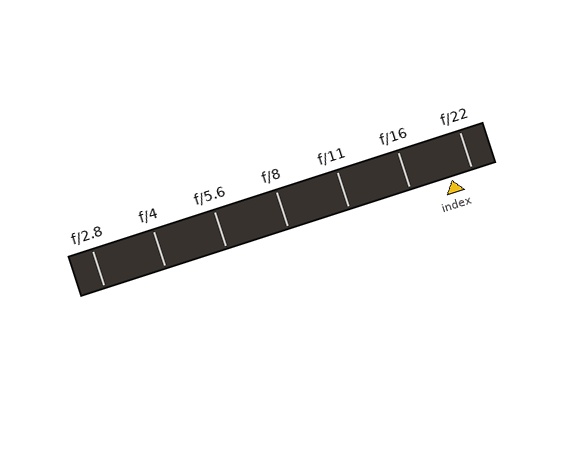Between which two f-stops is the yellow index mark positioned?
The index mark is between f/16 and f/22.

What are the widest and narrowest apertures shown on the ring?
The widest aperture shown is f/2.8 and the narrowest is f/22.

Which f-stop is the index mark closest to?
The index mark is closest to f/22.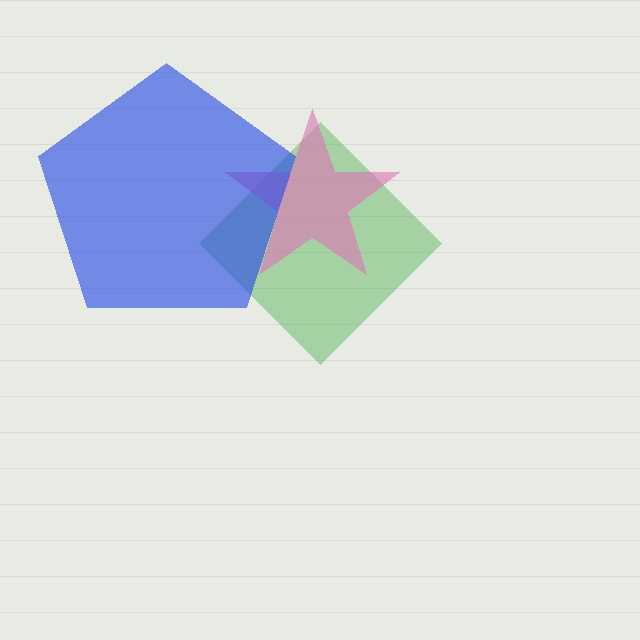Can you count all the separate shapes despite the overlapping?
Yes, there are 3 separate shapes.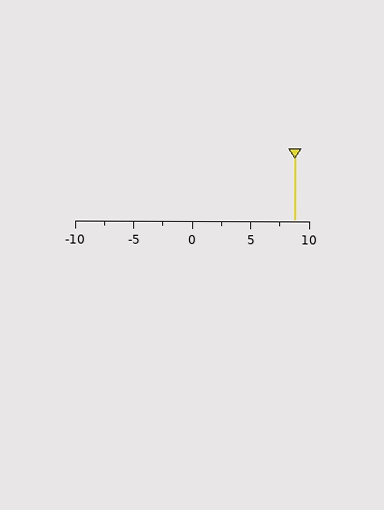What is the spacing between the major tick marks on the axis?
The major ticks are spaced 5 apart.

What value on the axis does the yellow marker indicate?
The marker indicates approximately 8.8.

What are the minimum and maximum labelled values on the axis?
The axis runs from -10 to 10.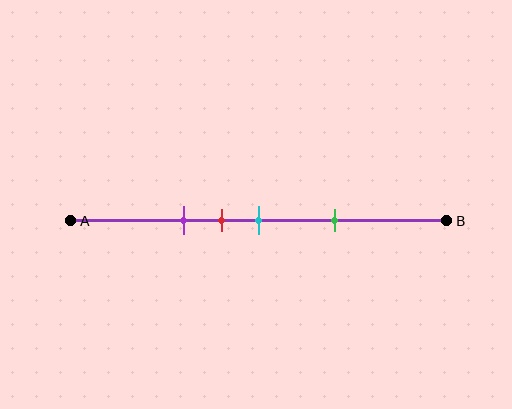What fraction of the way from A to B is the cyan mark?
The cyan mark is approximately 50% (0.5) of the way from A to B.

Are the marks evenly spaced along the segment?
No, the marks are not evenly spaced.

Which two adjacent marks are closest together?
The red and cyan marks are the closest adjacent pair.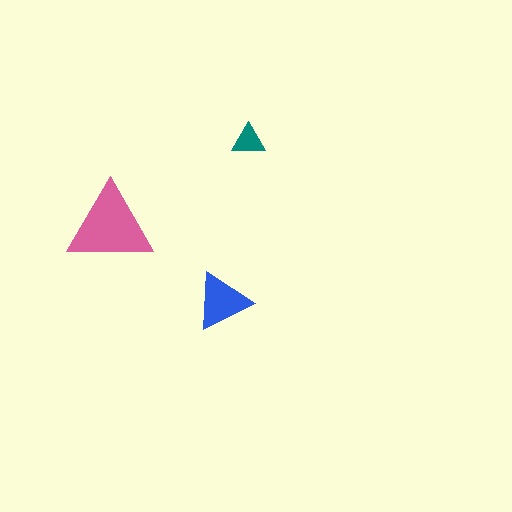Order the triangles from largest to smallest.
the pink one, the blue one, the teal one.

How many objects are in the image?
There are 3 objects in the image.